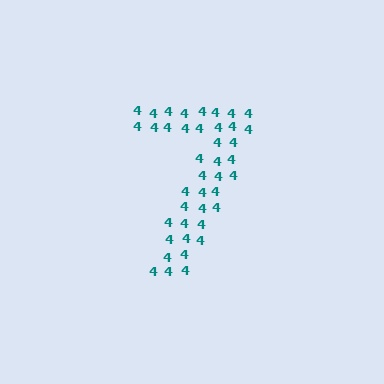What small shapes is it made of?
It is made of small digit 4's.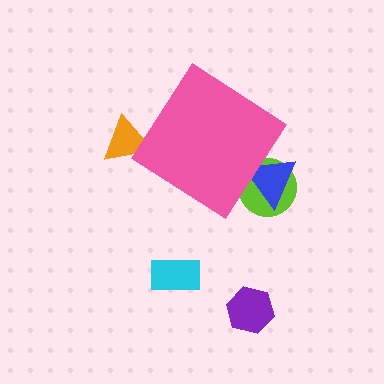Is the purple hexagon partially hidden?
No, the purple hexagon is fully visible.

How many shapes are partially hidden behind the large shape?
3 shapes are partially hidden.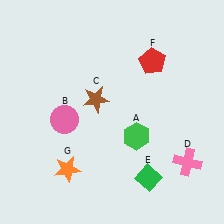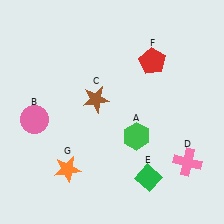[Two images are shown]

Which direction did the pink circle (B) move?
The pink circle (B) moved left.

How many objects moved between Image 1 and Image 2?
1 object moved between the two images.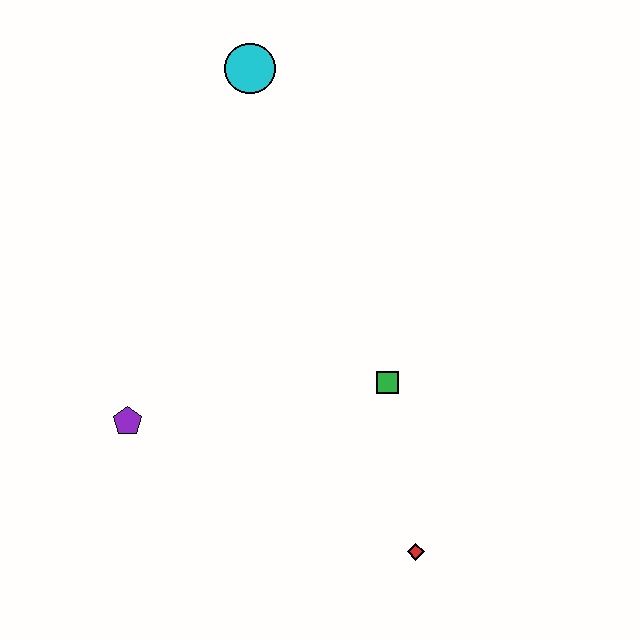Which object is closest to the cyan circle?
The green square is closest to the cyan circle.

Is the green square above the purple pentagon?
Yes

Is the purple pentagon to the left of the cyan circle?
Yes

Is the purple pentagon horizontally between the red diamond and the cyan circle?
No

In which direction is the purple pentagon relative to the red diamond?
The purple pentagon is to the left of the red diamond.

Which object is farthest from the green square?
The cyan circle is farthest from the green square.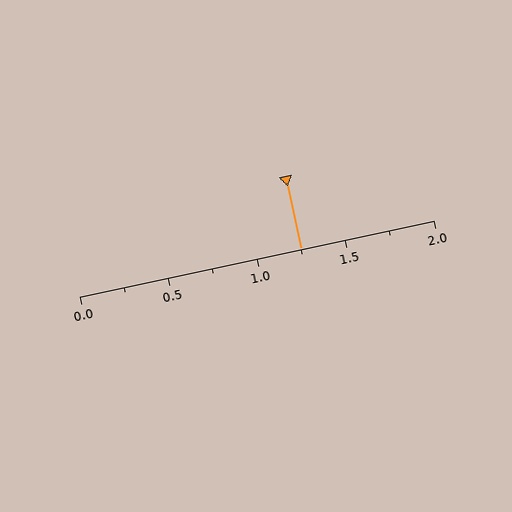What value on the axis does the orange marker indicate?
The marker indicates approximately 1.25.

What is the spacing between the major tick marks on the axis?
The major ticks are spaced 0.5 apart.